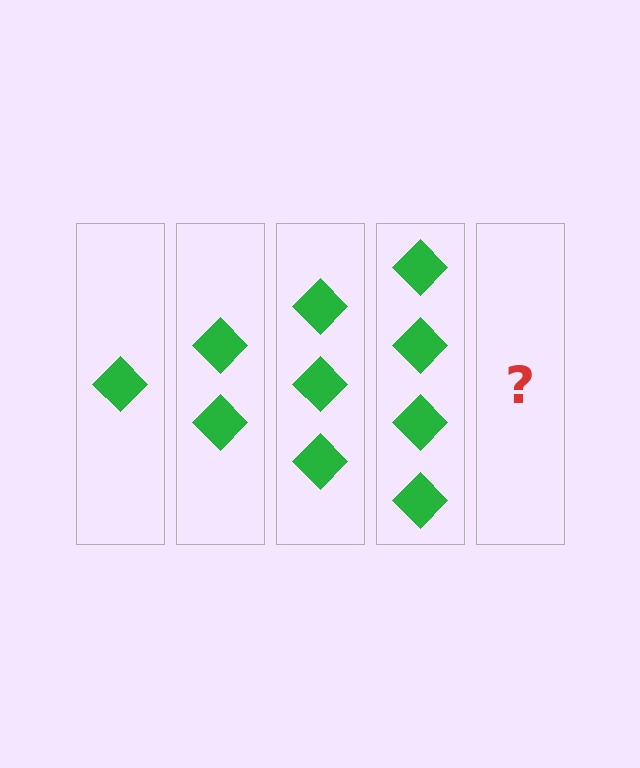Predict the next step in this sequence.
The next step is 5 diamonds.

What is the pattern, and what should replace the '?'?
The pattern is that each step adds one more diamond. The '?' should be 5 diamonds.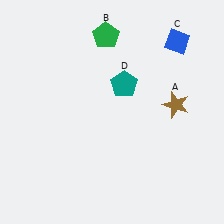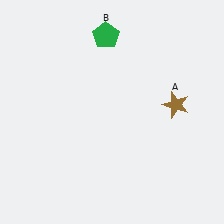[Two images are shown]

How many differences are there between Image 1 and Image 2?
There are 2 differences between the two images.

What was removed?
The blue diamond (C), the teal pentagon (D) were removed in Image 2.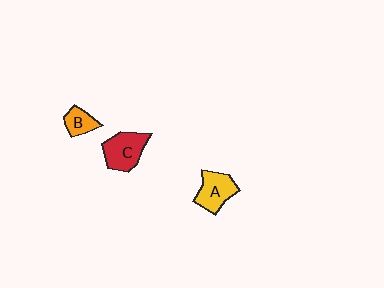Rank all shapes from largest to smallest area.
From largest to smallest: C (red), A (yellow), B (orange).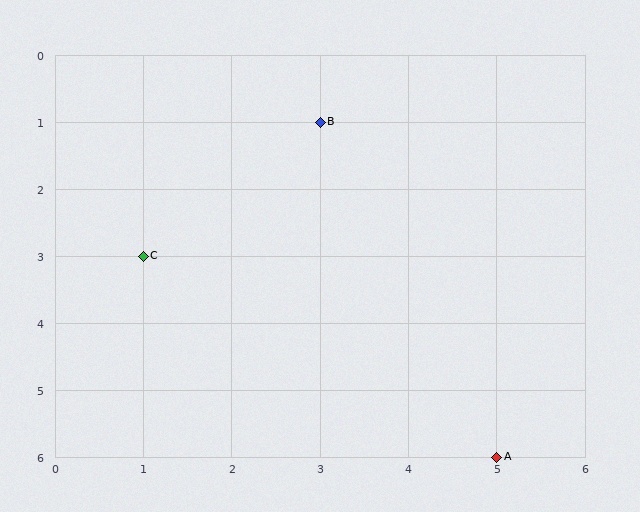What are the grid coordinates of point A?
Point A is at grid coordinates (5, 6).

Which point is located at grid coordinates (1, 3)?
Point C is at (1, 3).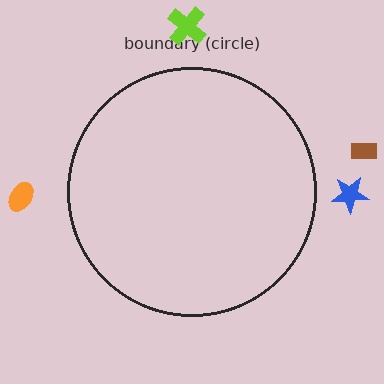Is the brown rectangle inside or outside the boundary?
Outside.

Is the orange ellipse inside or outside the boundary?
Outside.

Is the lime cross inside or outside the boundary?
Outside.